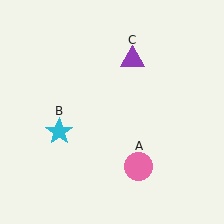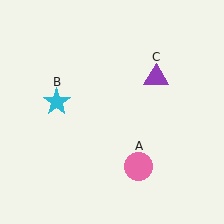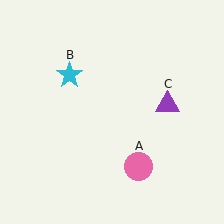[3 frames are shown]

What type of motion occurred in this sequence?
The cyan star (object B), purple triangle (object C) rotated clockwise around the center of the scene.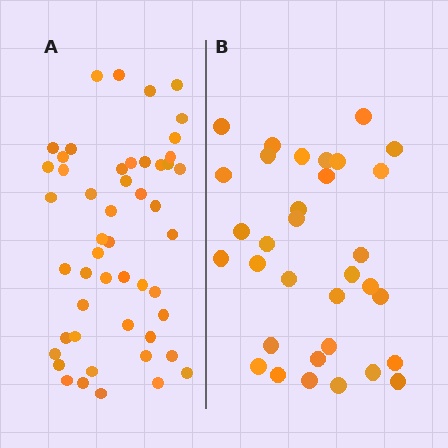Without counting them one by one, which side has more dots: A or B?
Region A (the left region) has more dots.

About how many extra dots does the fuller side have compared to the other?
Region A has approximately 15 more dots than region B.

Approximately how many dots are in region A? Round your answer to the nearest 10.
About 50 dots.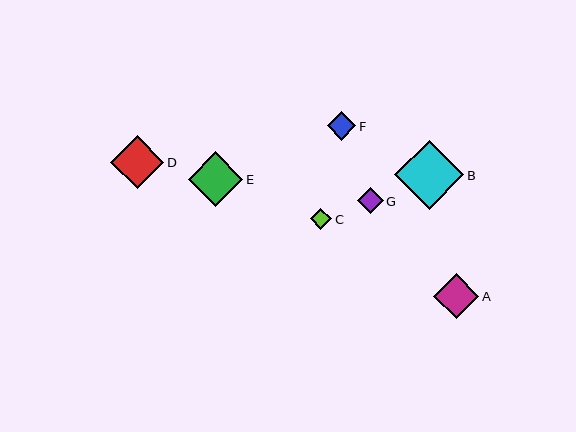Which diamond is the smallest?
Diamond C is the smallest with a size of approximately 21 pixels.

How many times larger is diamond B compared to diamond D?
Diamond B is approximately 1.3 times the size of diamond D.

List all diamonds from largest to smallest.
From largest to smallest: B, E, D, A, F, G, C.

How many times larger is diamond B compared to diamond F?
Diamond B is approximately 2.5 times the size of diamond F.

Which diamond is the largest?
Diamond B is the largest with a size of approximately 69 pixels.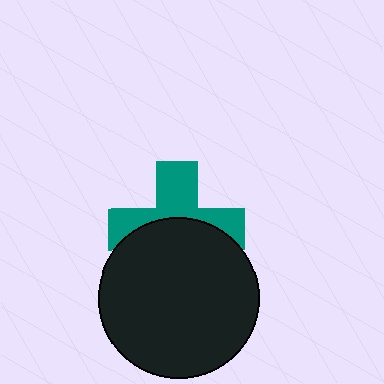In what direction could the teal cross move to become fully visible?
The teal cross could move up. That would shift it out from behind the black circle entirely.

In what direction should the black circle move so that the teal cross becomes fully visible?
The black circle should move down. That is the shortest direction to clear the overlap and leave the teal cross fully visible.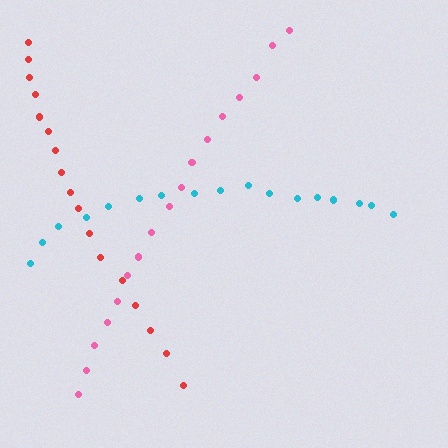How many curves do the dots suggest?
There are 3 distinct paths.